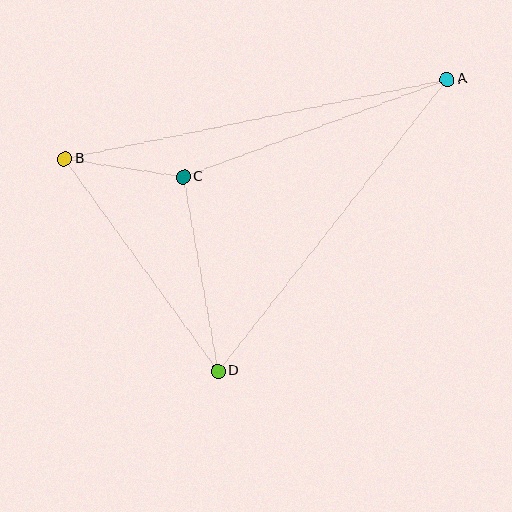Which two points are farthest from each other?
Points A and B are farthest from each other.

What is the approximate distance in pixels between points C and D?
The distance between C and D is approximately 198 pixels.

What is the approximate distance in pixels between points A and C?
The distance between A and C is approximately 281 pixels.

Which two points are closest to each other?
Points B and C are closest to each other.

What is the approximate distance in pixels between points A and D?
The distance between A and D is approximately 371 pixels.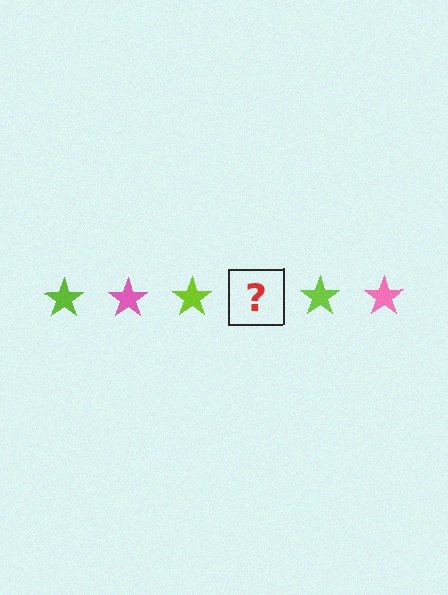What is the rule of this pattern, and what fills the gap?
The rule is that the pattern cycles through lime, pink stars. The gap should be filled with a pink star.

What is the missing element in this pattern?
The missing element is a pink star.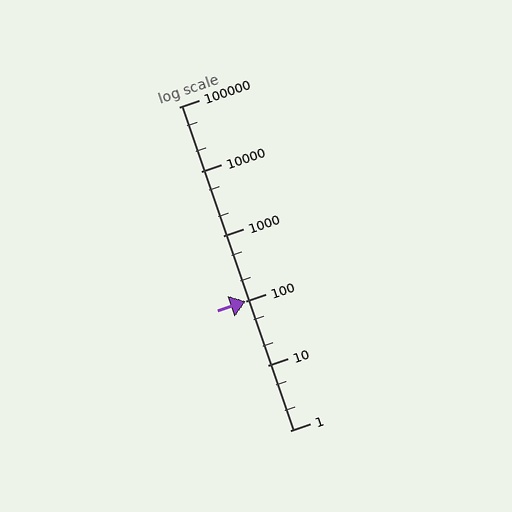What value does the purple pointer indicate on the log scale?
The pointer indicates approximately 98.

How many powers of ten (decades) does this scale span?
The scale spans 5 decades, from 1 to 100000.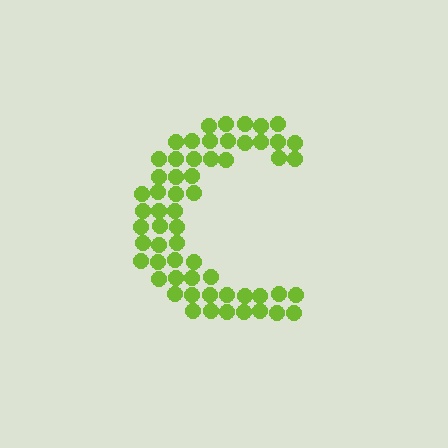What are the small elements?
The small elements are circles.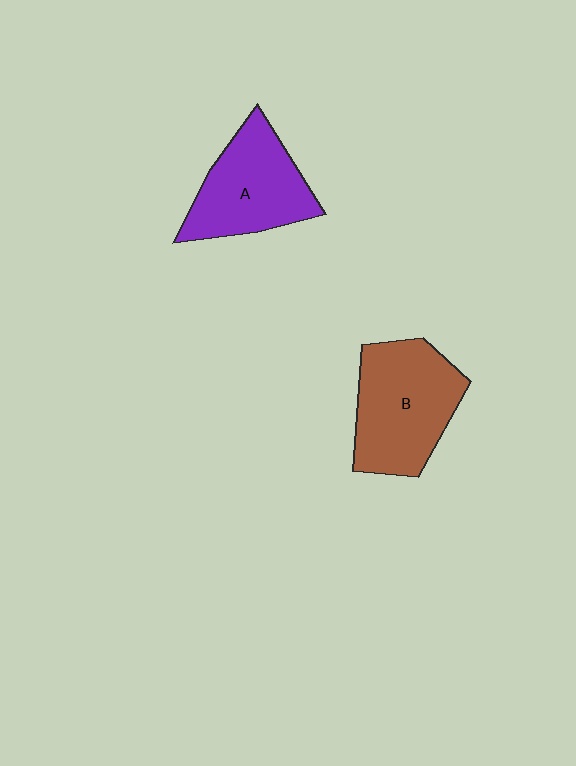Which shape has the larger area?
Shape B (brown).